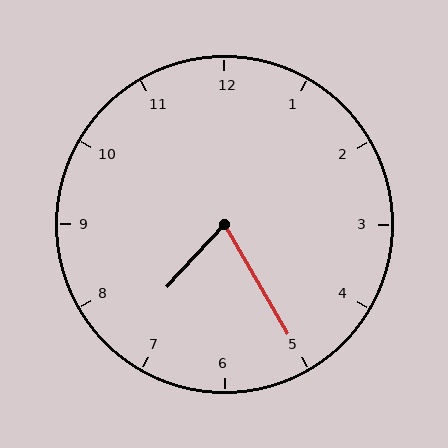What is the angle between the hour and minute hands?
Approximately 72 degrees.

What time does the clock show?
7:25.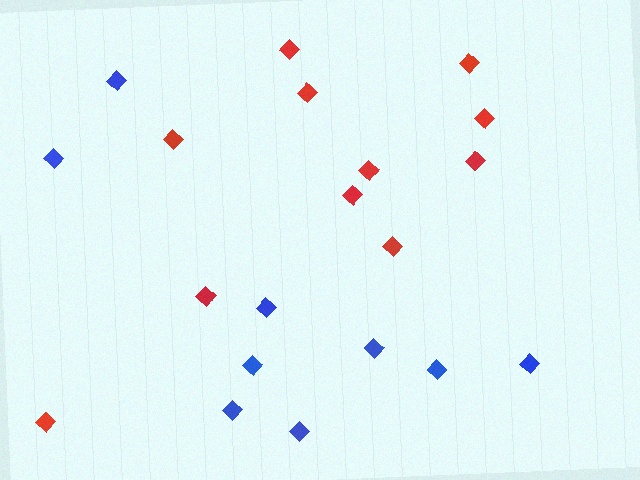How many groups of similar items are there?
There are 2 groups: one group of red diamonds (11) and one group of blue diamonds (9).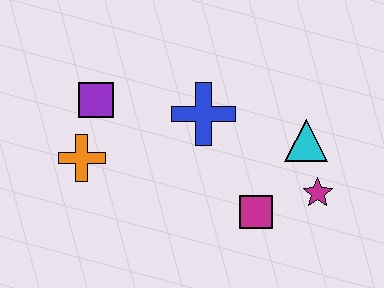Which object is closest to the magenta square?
The magenta star is closest to the magenta square.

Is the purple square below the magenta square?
No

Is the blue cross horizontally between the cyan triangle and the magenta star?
No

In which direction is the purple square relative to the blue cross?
The purple square is to the left of the blue cross.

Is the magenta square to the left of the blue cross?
No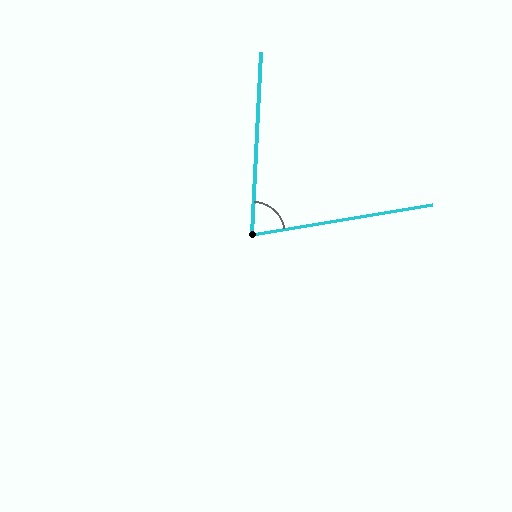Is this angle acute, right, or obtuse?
It is acute.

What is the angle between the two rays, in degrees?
Approximately 78 degrees.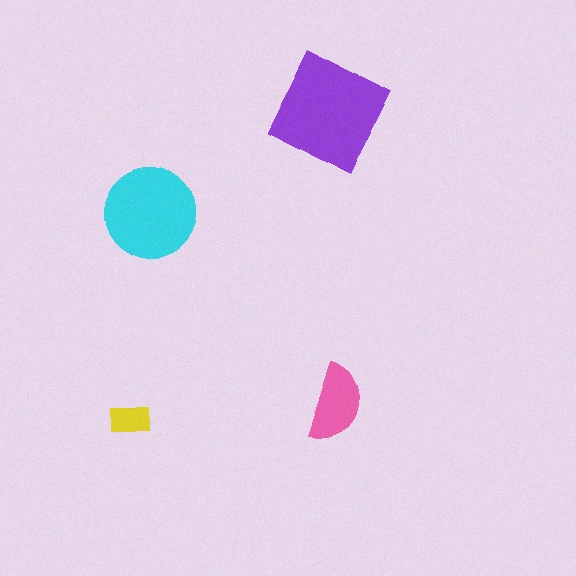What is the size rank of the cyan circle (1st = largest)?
2nd.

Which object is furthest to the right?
The purple square is rightmost.